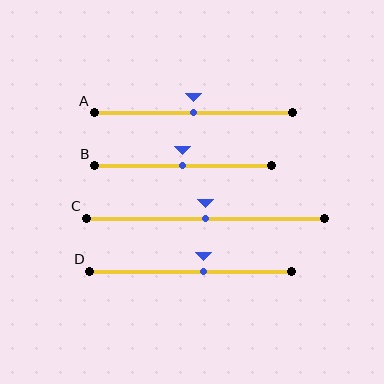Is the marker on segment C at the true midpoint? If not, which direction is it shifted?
Yes, the marker on segment C is at the true midpoint.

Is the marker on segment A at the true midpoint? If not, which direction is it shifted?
Yes, the marker on segment A is at the true midpoint.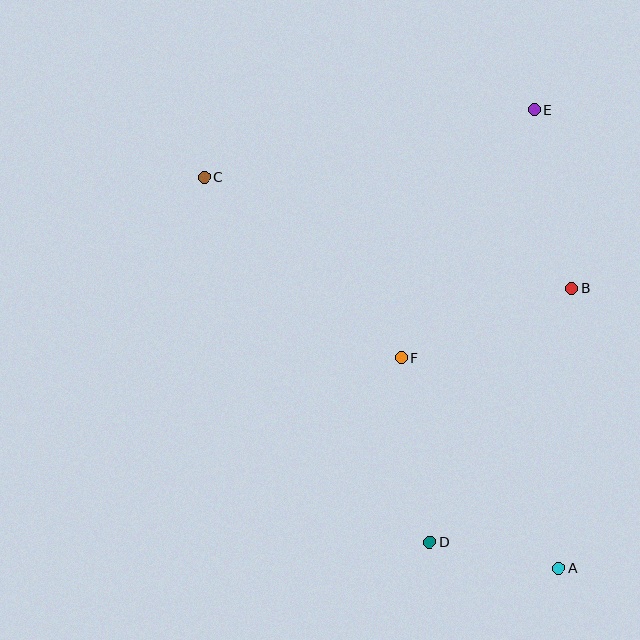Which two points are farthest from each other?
Points A and C are farthest from each other.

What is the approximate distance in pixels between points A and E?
The distance between A and E is approximately 459 pixels.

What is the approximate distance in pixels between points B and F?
The distance between B and F is approximately 185 pixels.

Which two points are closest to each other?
Points A and D are closest to each other.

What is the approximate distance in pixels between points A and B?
The distance between A and B is approximately 280 pixels.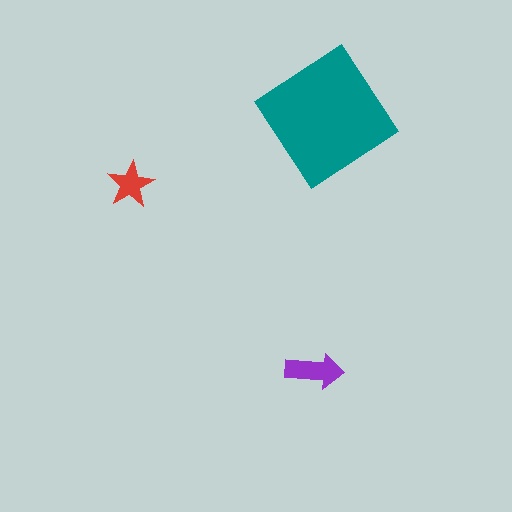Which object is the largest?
The teal diamond.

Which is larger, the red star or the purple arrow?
The purple arrow.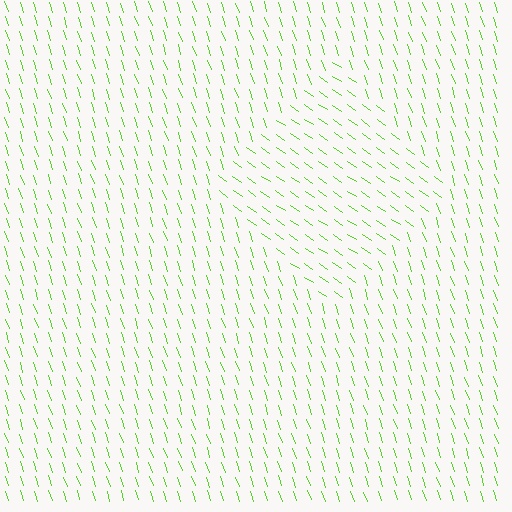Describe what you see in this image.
The image is filled with small lime line segments. A diamond region in the image has lines oriented differently from the surrounding lines, creating a visible texture boundary.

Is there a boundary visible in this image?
Yes, there is a texture boundary formed by a change in line orientation.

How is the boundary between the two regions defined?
The boundary is defined purely by a change in line orientation (approximately 37 degrees difference). All lines are the same color and thickness.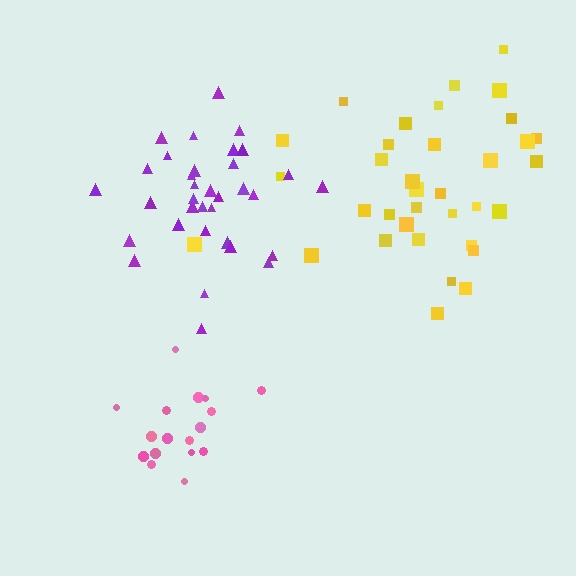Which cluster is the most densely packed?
Purple.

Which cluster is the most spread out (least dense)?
Yellow.